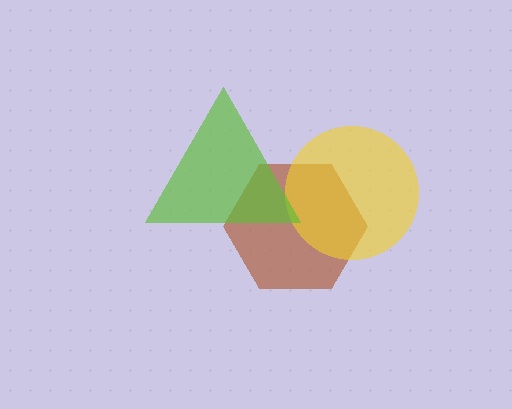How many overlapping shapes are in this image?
There are 3 overlapping shapes in the image.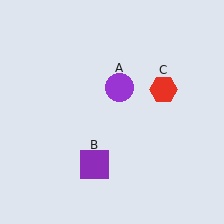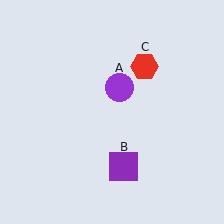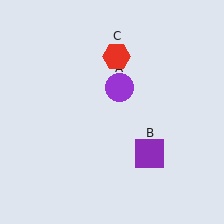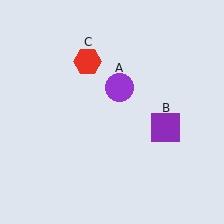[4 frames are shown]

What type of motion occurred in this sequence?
The purple square (object B), red hexagon (object C) rotated counterclockwise around the center of the scene.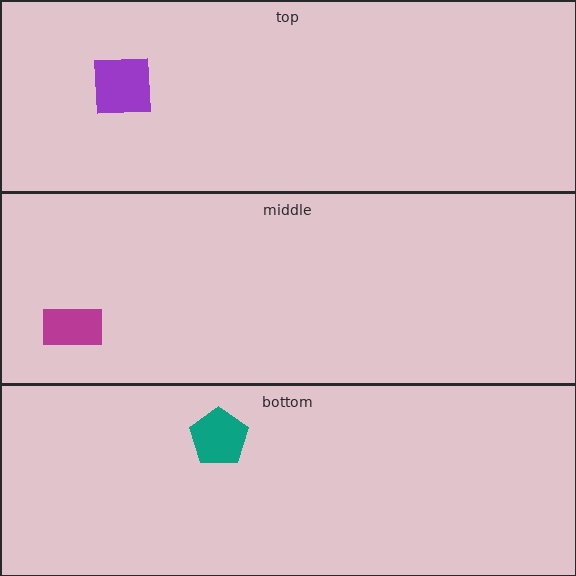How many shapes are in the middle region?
1.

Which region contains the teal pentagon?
The bottom region.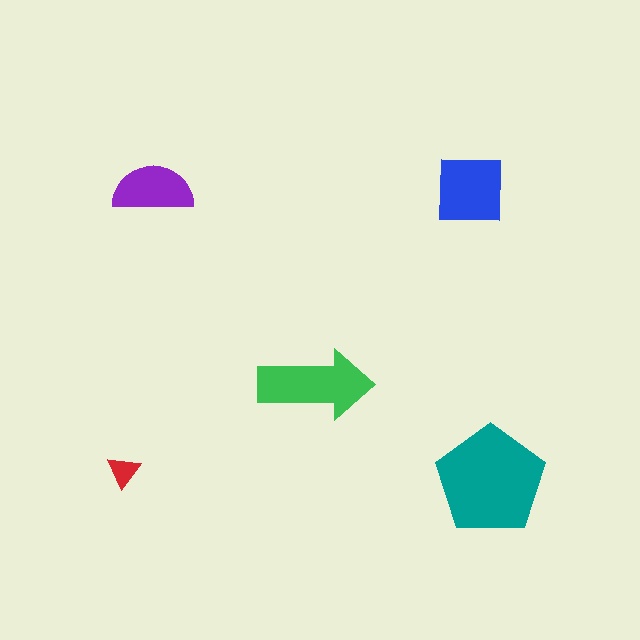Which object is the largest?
The teal pentagon.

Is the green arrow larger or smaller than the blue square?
Larger.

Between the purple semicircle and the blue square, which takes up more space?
The blue square.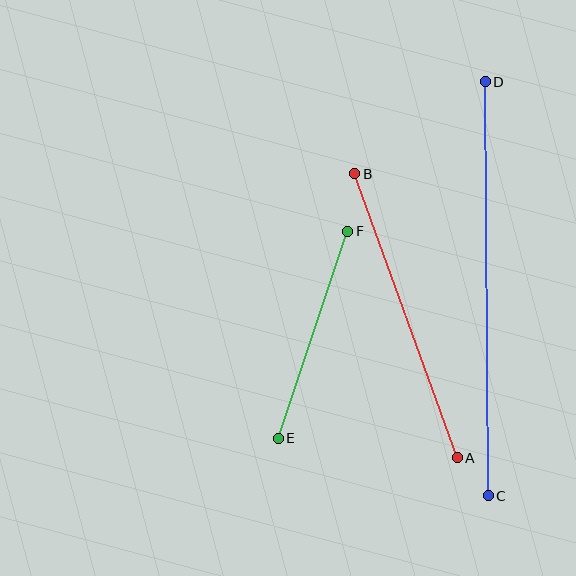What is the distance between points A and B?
The distance is approximately 302 pixels.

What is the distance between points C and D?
The distance is approximately 414 pixels.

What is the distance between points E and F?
The distance is approximately 218 pixels.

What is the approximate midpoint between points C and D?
The midpoint is at approximately (487, 289) pixels.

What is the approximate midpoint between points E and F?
The midpoint is at approximately (313, 335) pixels.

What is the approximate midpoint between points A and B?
The midpoint is at approximately (406, 316) pixels.